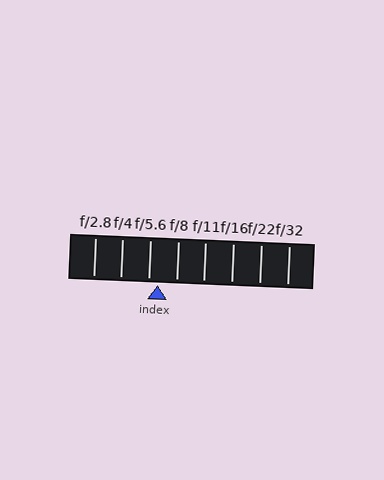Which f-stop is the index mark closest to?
The index mark is closest to f/5.6.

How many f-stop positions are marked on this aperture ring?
There are 8 f-stop positions marked.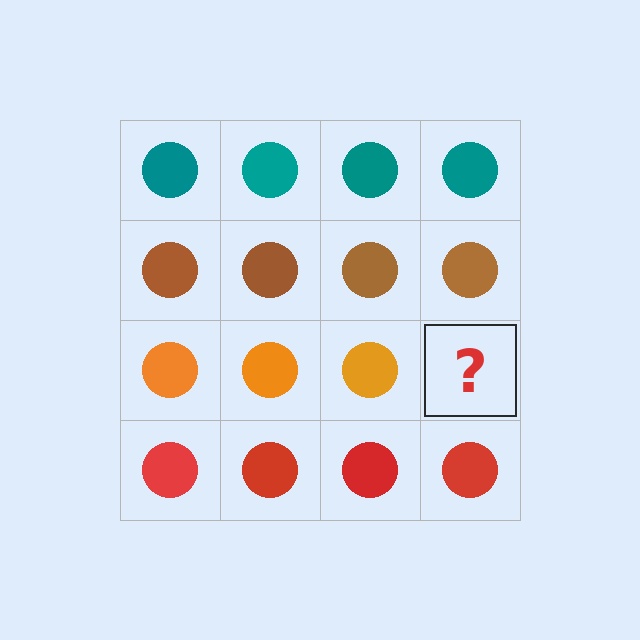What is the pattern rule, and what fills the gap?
The rule is that each row has a consistent color. The gap should be filled with an orange circle.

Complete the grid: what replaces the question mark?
The question mark should be replaced with an orange circle.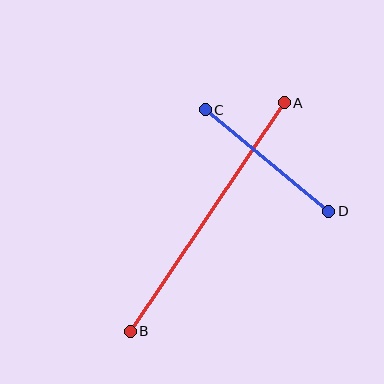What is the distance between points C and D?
The distance is approximately 160 pixels.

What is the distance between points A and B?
The distance is approximately 275 pixels.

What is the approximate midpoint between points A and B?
The midpoint is at approximately (207, 217) pixels.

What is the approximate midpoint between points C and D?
The midpoint is at approximately (267, 160) pixels.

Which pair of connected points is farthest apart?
Points A and B are farthest apart.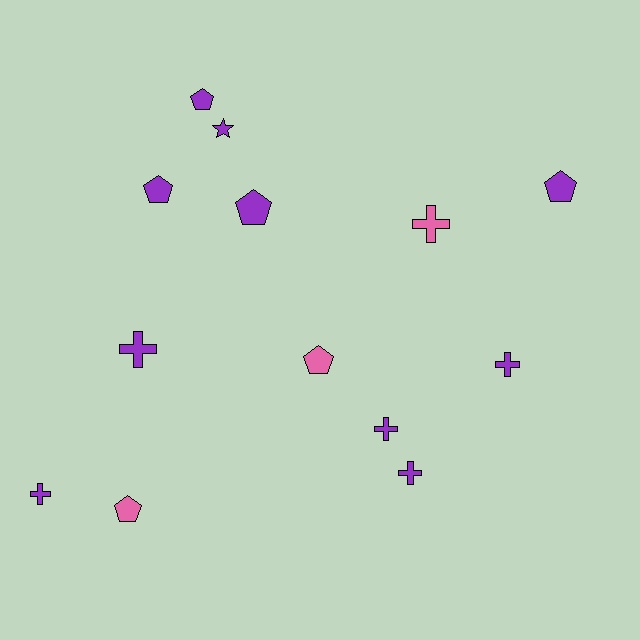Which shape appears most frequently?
Cross, with 6 objects.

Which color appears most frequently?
Purple, with 10 objects.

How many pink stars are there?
There are no pink stars.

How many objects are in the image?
There are 13 objects.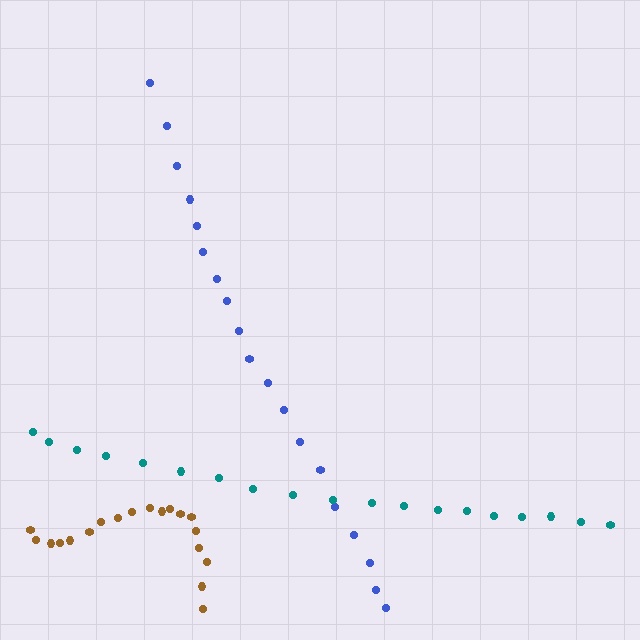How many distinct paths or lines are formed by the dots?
There are 3 distinct paths.